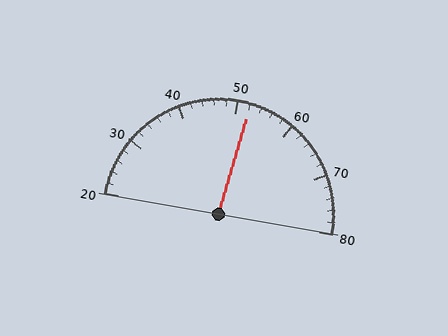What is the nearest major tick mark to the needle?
The nearest major tick mark is 50.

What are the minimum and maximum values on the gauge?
The gauge ranges from 20 to 80.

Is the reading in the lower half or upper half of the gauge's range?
The reading is in the upper half of the range (20 to 80).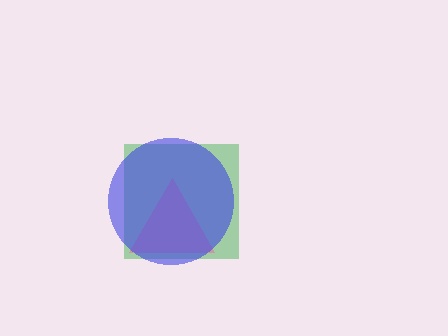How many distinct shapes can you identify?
There are 3 distinct shapes: a green square, a pink triangle, a blue circle.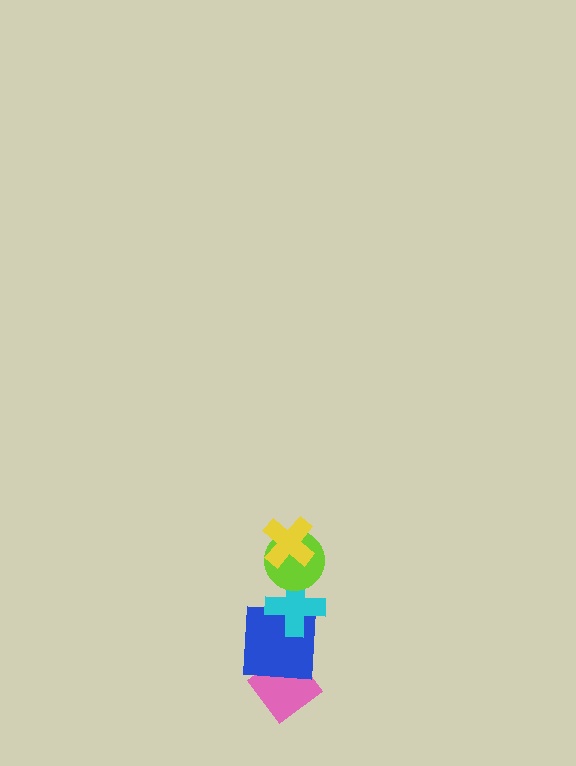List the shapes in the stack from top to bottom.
From top to bottom: the yellow cross, the lime circle, the cyan cross, the blue square, the pink diamond.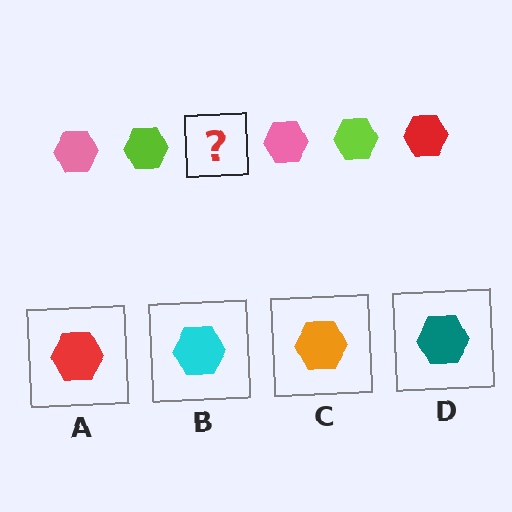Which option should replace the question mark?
Option A.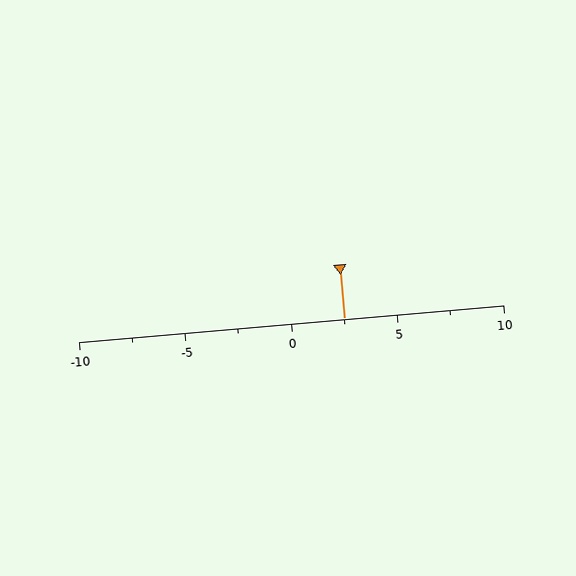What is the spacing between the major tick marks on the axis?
The major ticks are spaced 5 apart.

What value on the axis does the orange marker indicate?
The marker indicates approximately 2.5.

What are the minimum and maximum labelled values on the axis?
The axis runs from -10 to 10.